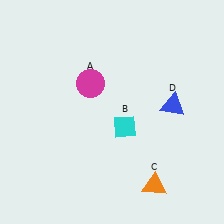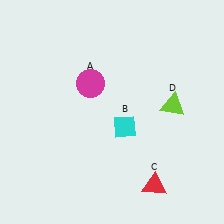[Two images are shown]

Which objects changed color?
C changed from orange to red. D changed from blue to lime.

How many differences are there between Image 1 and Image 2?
There are 2 differences between the two images.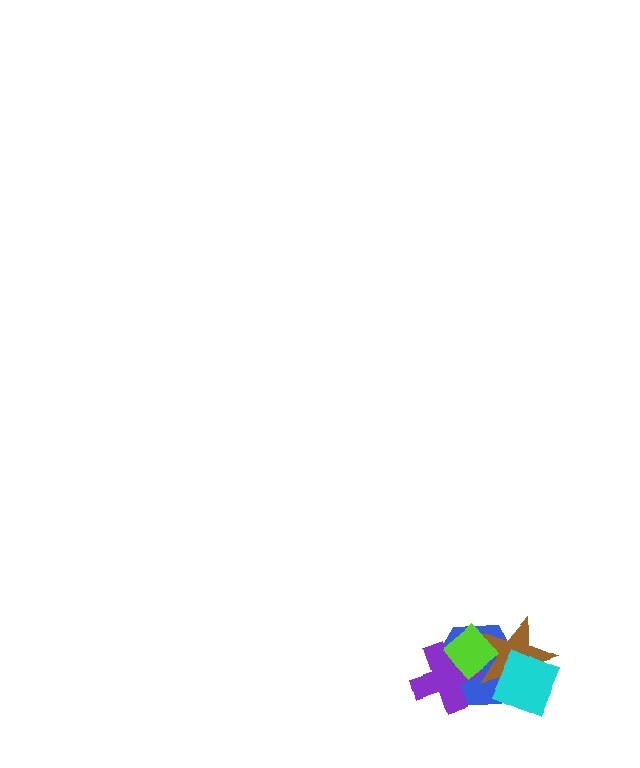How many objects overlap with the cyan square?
2 objects overlap with the cyan square.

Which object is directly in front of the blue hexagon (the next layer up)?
The brown star is directly in front of the blue hexagon.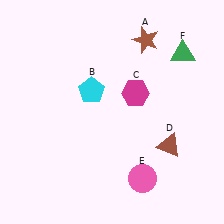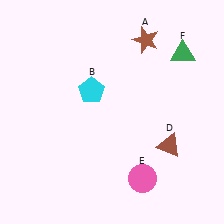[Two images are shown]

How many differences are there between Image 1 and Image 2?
There is 1 difference between the two images.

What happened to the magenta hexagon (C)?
The magenta hexagon (C) was removed in Image 2. It was in the top-right area of Image 1.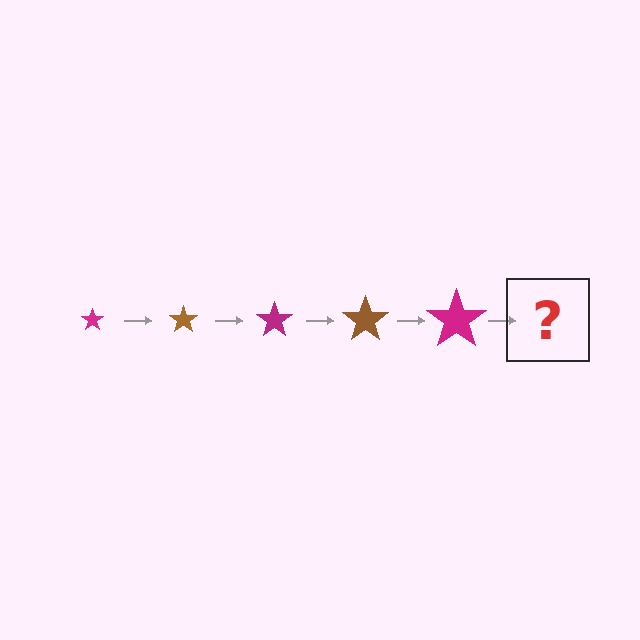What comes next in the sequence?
The next element should be a brown star, larger than the previous one.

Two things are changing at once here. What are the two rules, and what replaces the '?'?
The two rules are that the star grows larger each step and the color cycles through magenta and brown. The '?' should be a brown star, larger than the previous one.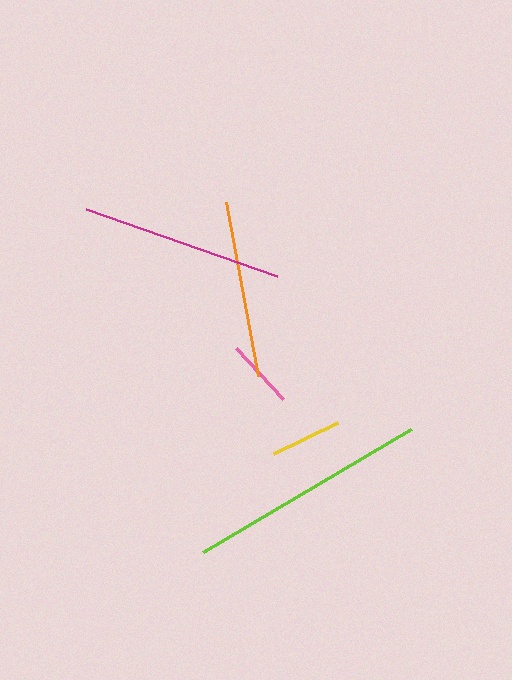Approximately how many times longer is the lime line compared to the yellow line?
The lime line is approximately 3.4 times the length of the yellow line.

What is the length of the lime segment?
The lime segment is approximately 241 pixels long.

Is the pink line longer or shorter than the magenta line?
The magenta line is longer than the pink line.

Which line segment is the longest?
The lime line is the longest at approximately 241 pixels.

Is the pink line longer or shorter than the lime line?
The lime line is longer than the pink line.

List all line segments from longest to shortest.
From longest to shortest: lime, magenta, orange, yellow, pink.